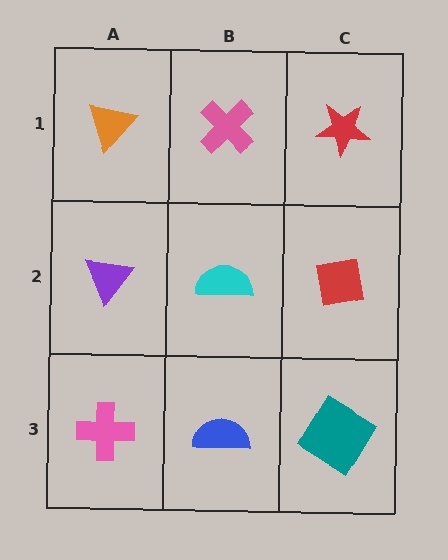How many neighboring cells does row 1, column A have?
2.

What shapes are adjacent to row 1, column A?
A purple triangle (row 2, column A), a pink cross (row 1, column B).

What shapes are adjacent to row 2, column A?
An orange triangle (row 1, column A), a pink cross (row 3, column A), a cyan semicircle (row 2, column B).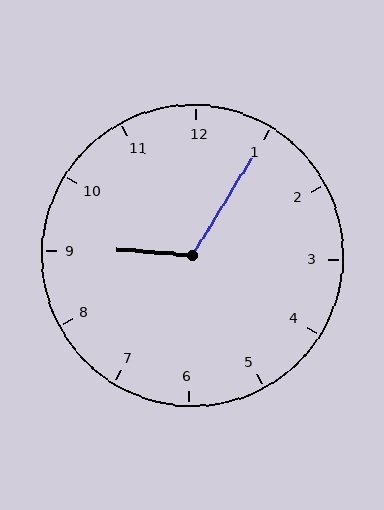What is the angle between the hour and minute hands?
Approximately 118 degrees.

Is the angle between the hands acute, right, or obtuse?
It is obtuse.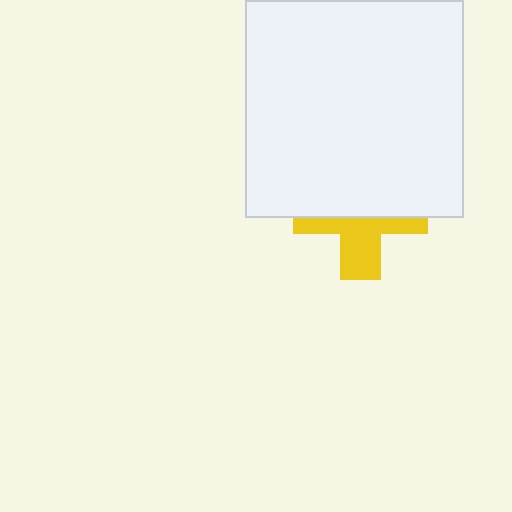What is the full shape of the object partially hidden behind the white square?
The partially hidden object is a yellow cross.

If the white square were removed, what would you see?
You would see the complete yellow cross.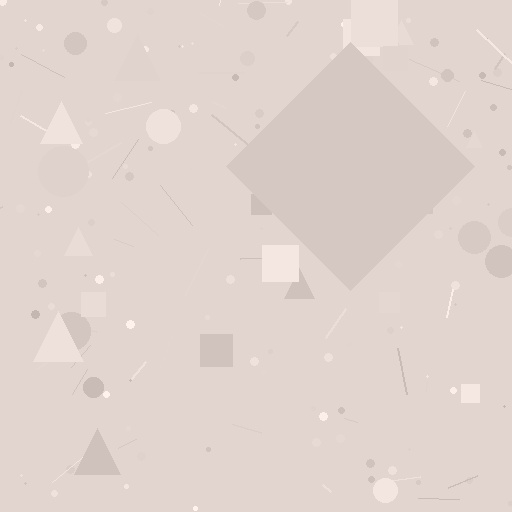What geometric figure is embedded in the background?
A diamond is embedded in the background.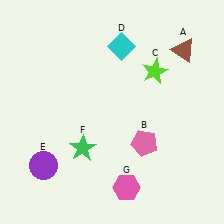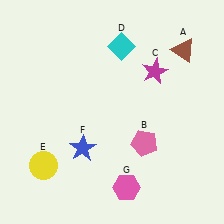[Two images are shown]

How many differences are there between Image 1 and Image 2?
There are 3 differences between the two images.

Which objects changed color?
C changed from lime to magenta. E changed from purple to yellow. F changed from green to blue.